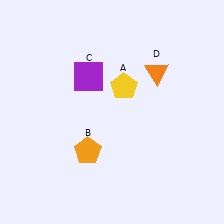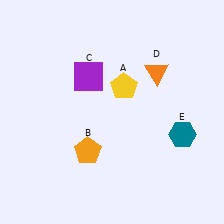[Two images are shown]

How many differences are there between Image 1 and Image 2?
There is 1 difference between the two images.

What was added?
A teal hexagon (E) was added in Image 2.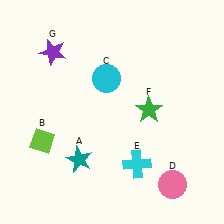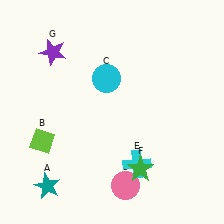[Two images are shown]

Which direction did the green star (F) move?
The green star (F) moved down.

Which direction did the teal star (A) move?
The teal star (A) moved left.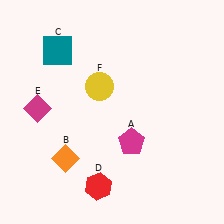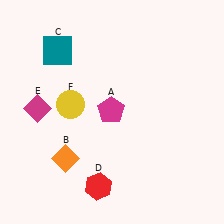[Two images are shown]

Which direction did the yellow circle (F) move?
The yellow circle (F) moved left.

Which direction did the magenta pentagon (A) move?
The magenta pentagon (A) moved up.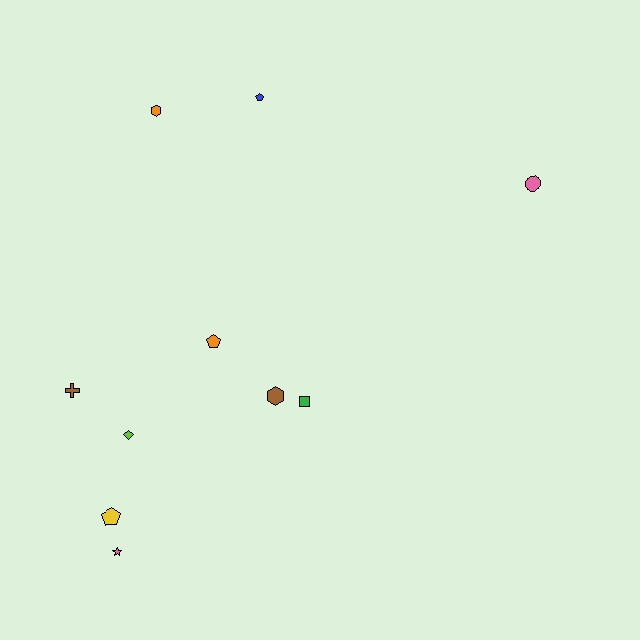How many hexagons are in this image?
There are 2 hexagons.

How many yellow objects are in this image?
There is 1 yellow object.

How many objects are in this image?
There are 10 objects.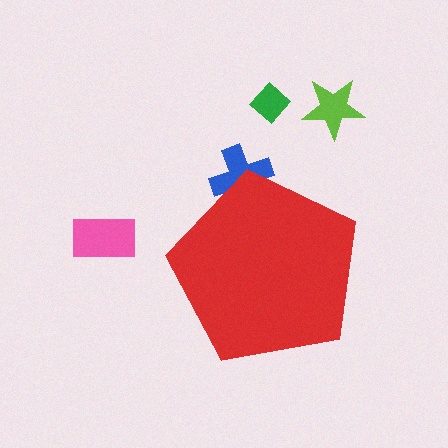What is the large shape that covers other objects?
A red pentagon.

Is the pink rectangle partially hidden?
No, the pink rectangle is fully visible.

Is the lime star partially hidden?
No, the lime star is fully visible.